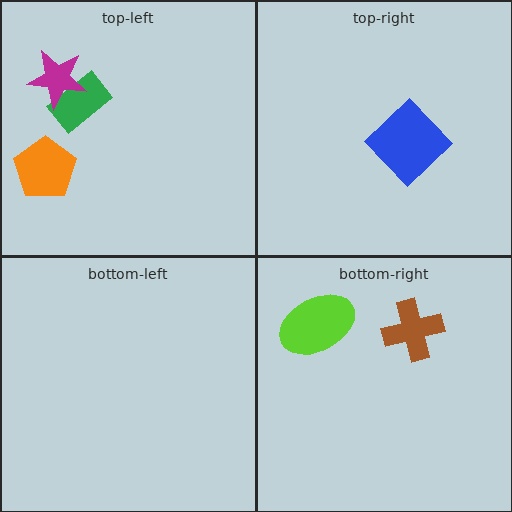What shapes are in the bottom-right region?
The brown cross, the lime ellipse.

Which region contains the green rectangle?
The top-left region.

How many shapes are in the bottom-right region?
2.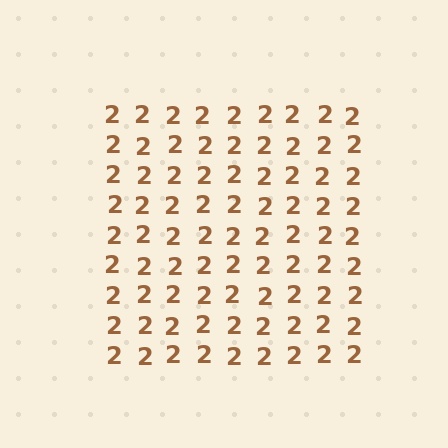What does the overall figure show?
The overall figure shows a square.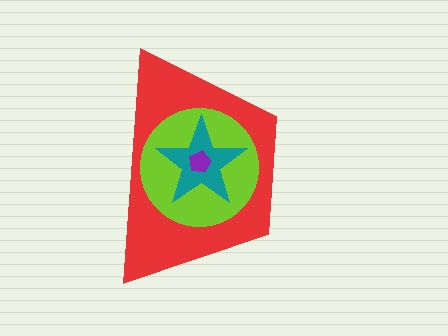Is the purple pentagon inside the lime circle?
Yes.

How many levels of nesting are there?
4.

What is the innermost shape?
The purple pentagon.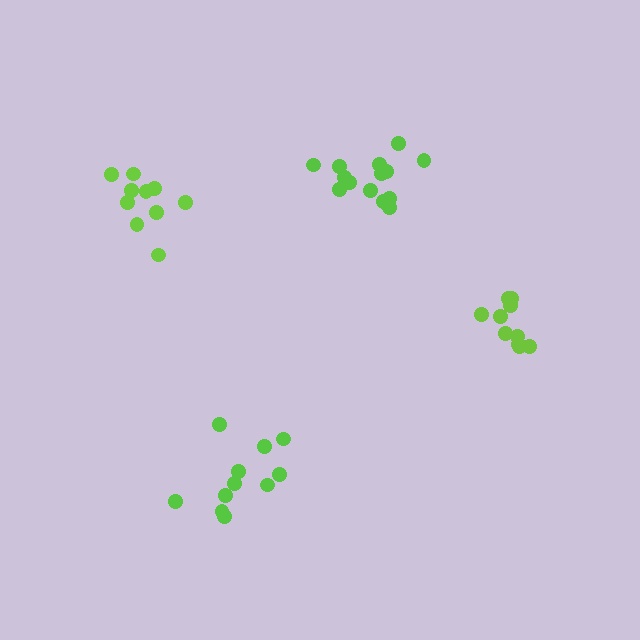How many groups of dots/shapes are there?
There are 4 groups.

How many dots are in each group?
Group 1: 10 dots, Group 2: 11 dots, Group 3: 14 dots, Group 4: 10 dots (45 total).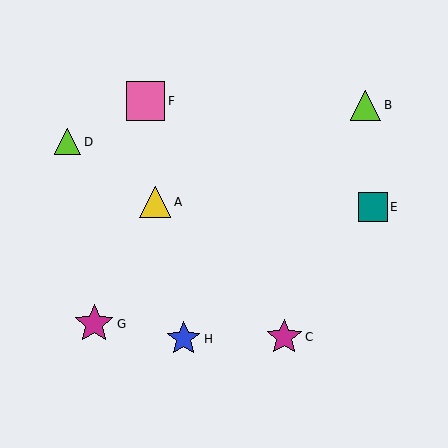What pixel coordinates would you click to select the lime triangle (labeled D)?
Click at (68, 142) to select the lime triangle D.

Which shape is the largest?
The magenta star (labeled G) is the largest.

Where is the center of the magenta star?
The center of the magenta star is at (94, 324).